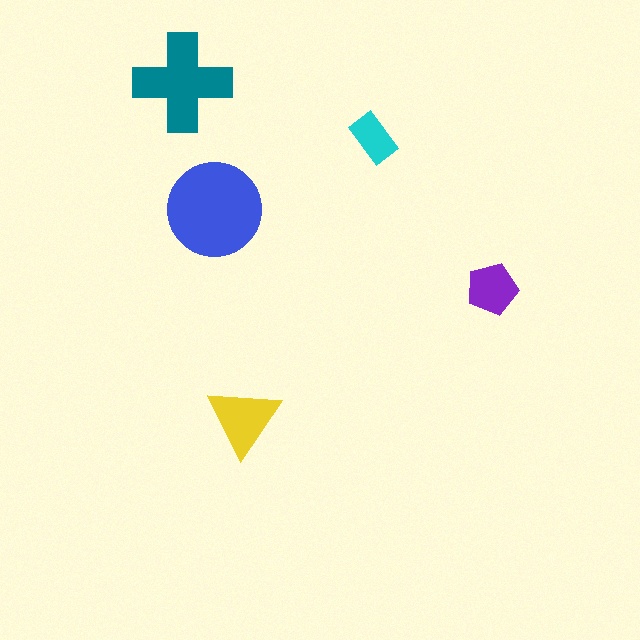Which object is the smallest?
The cyan rectangle.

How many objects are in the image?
There are 5 objects in the image.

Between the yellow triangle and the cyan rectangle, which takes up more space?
The yellow triangle.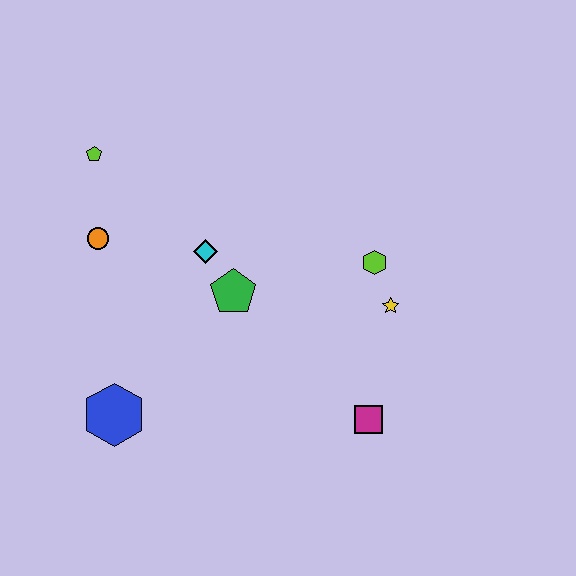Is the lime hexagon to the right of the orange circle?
Yes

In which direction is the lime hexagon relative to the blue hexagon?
The lime hexagon is to the right of the blue hexagon.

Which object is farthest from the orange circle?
The magenta square is farthest from the orange circle.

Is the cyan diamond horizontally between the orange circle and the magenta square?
Yes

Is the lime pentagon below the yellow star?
No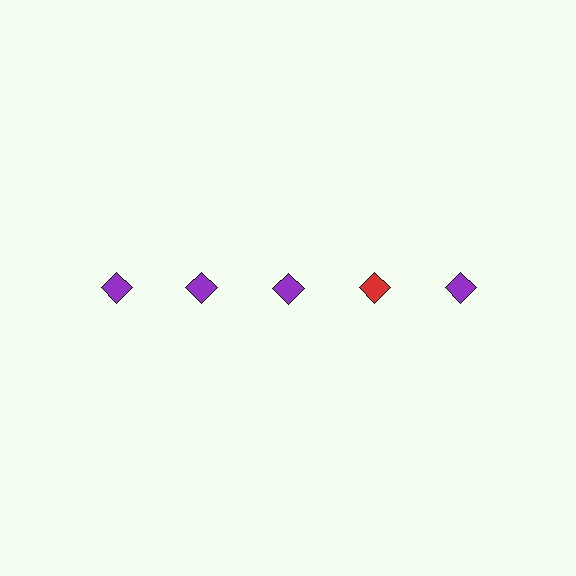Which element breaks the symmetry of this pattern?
The red diamond in the top row, second from right column breaks the symmetry. All other shapes are purple diamonds.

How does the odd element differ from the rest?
It has a different color: red instead of purple.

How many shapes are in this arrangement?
There are 5 shapes arranged in a grid pattern.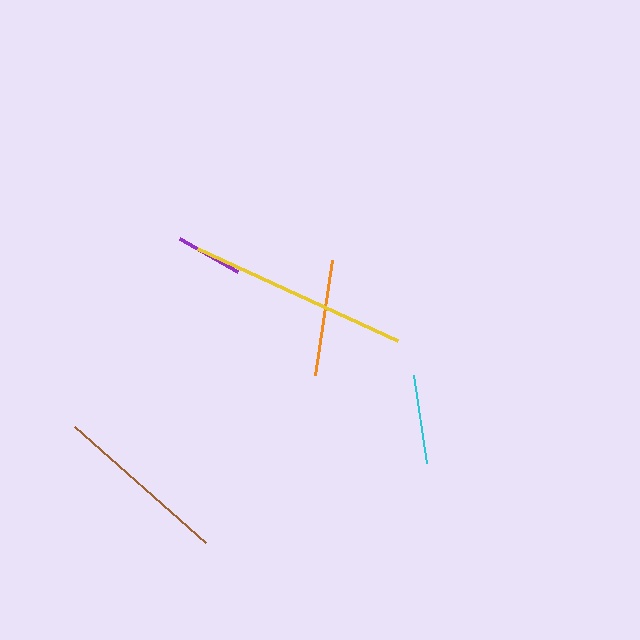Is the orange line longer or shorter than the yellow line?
The yellow line is longer than the orange line.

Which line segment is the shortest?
The purple line is the shortest at approximately 67 pixels.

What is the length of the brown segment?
The brown segment is approximately 175 pixels long.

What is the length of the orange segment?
The orange segment is approximately 116 pixels long.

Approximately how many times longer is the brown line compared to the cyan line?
The brown line is approximately 2.0 times the length of the cyan line.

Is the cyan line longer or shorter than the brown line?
The brown line is longer than the cyan line.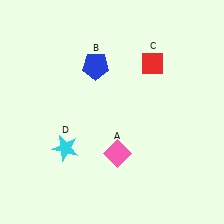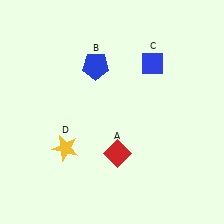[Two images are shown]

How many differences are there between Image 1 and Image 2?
There are 3 differences between the two images.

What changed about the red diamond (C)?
In Image 1, C is red. In Image 2, it changed to blue.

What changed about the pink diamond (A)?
In Image 1, A is pink. In Image 2, it changed to red.